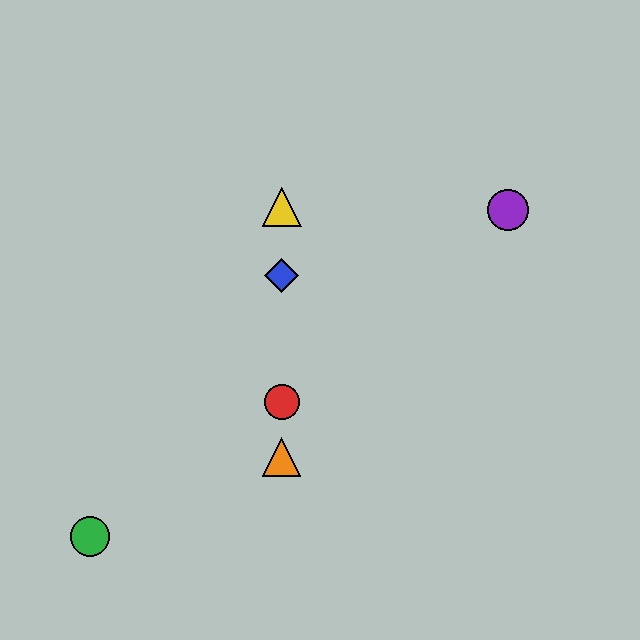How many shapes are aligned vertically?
4 shapes (the red circle, the blue diamond, the yellow triangle, the orange triangle) are aligned vertically.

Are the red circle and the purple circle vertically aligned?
No, the red circle is at x≈282 and the purple circle is at x≈508.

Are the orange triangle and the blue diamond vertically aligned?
Yes, both are at x≈282.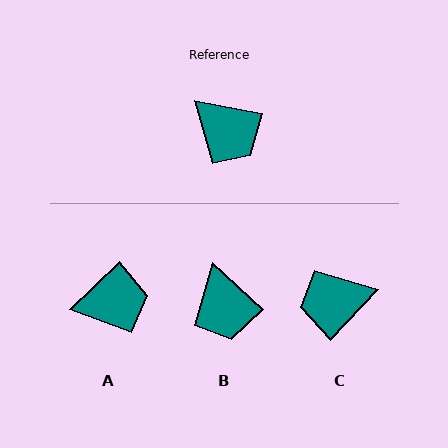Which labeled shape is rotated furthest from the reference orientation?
C, about 122 degrees away.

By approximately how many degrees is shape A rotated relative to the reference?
Approximately 54 degrees counter-clockwise.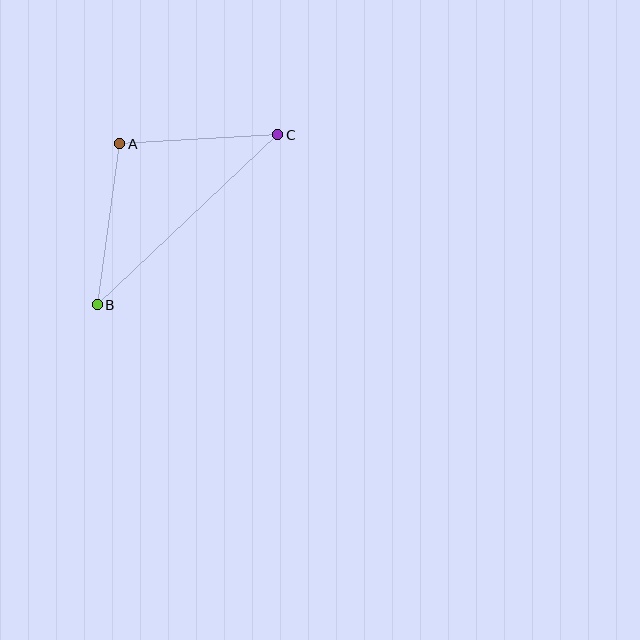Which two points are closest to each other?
Points A and C are closest to each other.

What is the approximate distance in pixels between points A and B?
The distance between A and B is approximately 163 pixels.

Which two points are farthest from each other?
Points B and C are farthest from each other.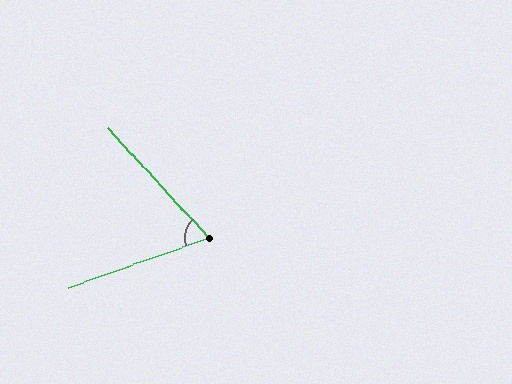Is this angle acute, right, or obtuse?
It is acute.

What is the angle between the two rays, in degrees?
Approximately 67 degrees.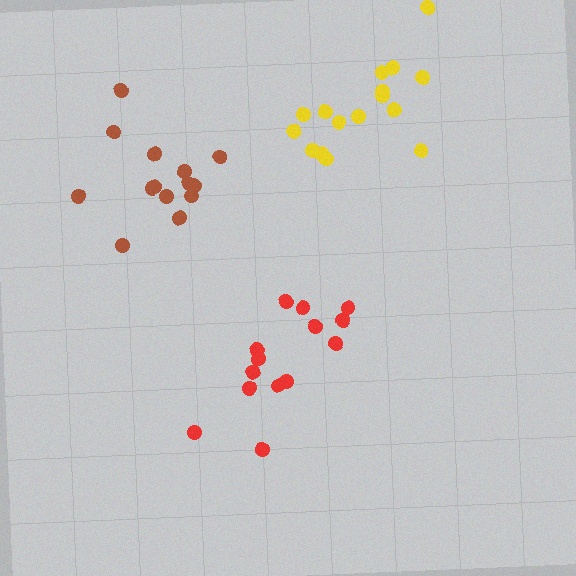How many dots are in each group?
Group 1: 14 dots, Group 2: 16 dots, Group 3: 14 dots (44 total).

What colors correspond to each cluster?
The clusters are colored: brown, yellow, red.